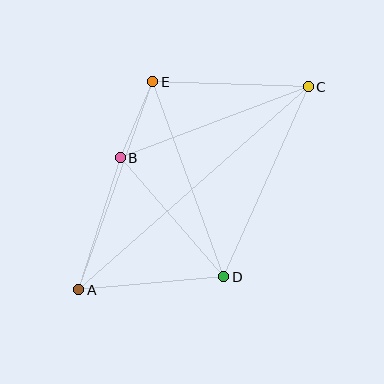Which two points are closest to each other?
Points B and E are closest to each other.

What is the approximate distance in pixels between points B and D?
The distance between B and D is approximately 158 pixels.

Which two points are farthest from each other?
Points A and C are farthest from each other.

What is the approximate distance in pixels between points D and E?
The distance between D and E is approximately 207 pixels.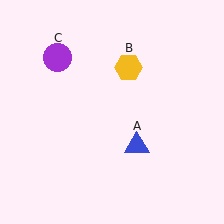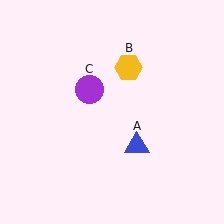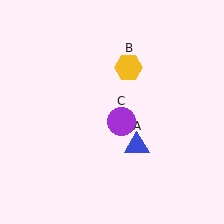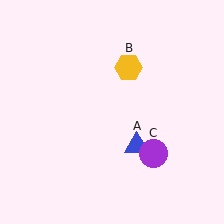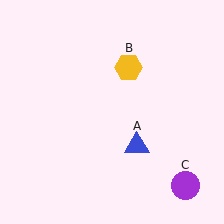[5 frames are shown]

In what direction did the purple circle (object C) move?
The purple circle (object C) moved down and to the right.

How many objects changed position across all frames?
1 object changed position: purple circle (object C).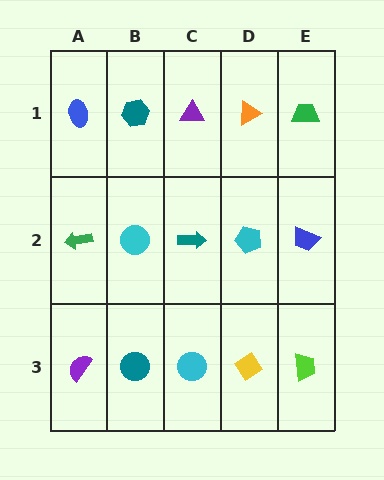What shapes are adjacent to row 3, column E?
A blue trapezoid (row 2, column E), a yellow diamond (row 3, column D).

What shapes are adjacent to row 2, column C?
A purple triangle (row 1, column C), a cyan circle (row 3, column C), a cyan circle (row 2, column B), a cyan pentagon (row 2, column D).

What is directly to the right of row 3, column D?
A lime trapezoid.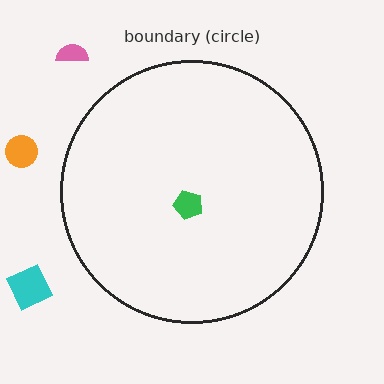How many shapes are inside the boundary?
1 inside, 3 outside.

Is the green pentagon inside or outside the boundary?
Inside.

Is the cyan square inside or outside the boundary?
Outside.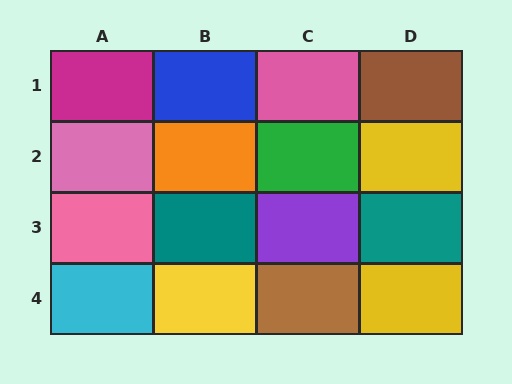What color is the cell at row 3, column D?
Teal.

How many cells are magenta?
1 cell is magenta.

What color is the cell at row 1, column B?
Blue.